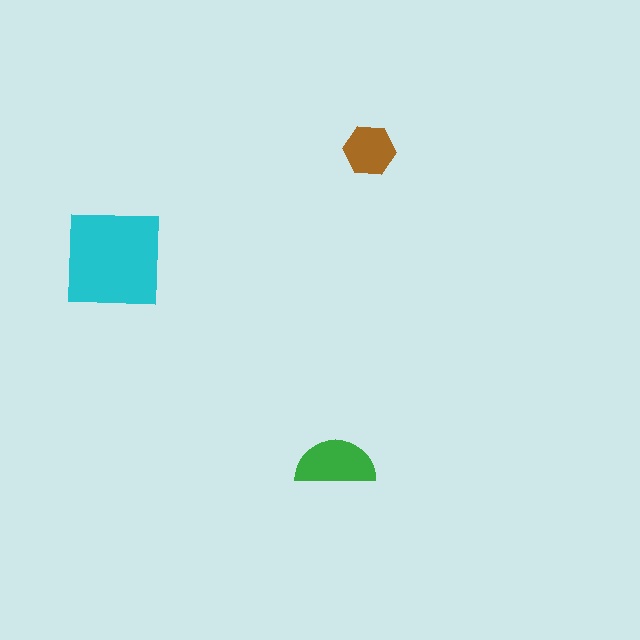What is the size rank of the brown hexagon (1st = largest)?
3rd.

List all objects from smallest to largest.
The brown hexagon, the green semicircle, the cyan square.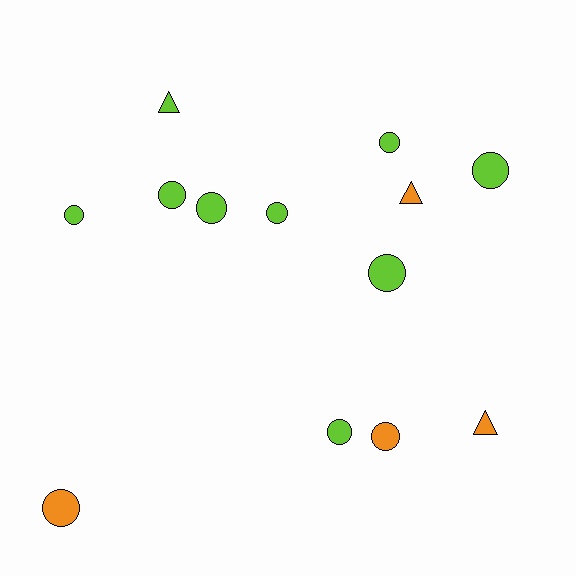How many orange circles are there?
There are 2 orange circles.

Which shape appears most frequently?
Circle, with 10 objects.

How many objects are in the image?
There are 13 objects.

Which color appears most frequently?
Lime, with 9 objects.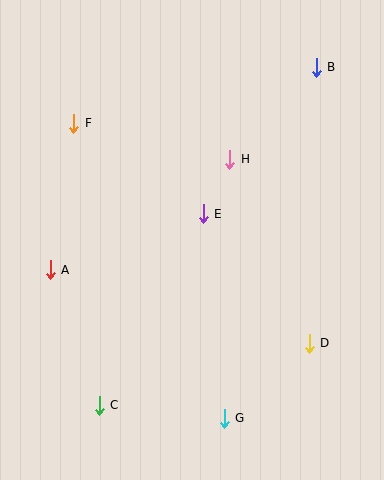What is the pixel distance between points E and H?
The distance between E and H is 60 pixels.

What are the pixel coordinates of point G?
Point G is at (224, 418).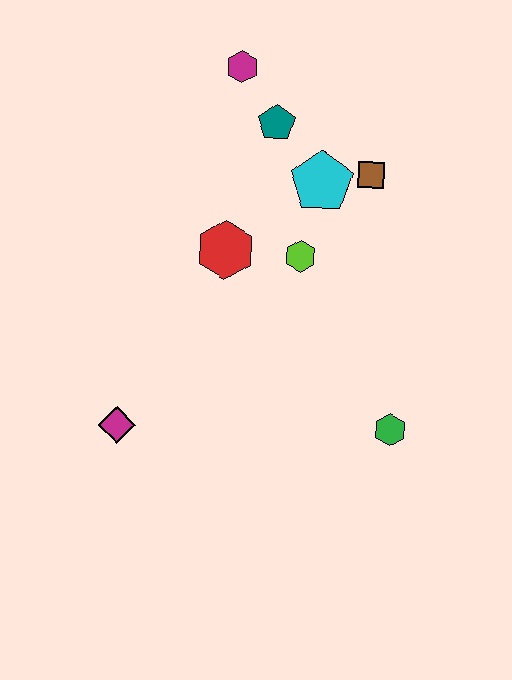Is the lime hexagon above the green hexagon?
Yes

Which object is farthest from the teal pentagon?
The magenta diamond is farthest from the teal pentagon.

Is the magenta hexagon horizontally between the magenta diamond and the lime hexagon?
Yes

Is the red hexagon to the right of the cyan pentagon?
No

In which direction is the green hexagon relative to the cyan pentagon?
The green hexagon is below the cyan pentagon.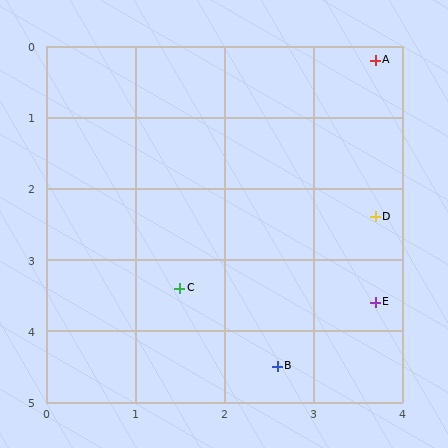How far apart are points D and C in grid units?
Points D and C are about 2.4 grid units apart.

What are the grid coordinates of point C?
Point C is at approximately (1.5, 3.4).